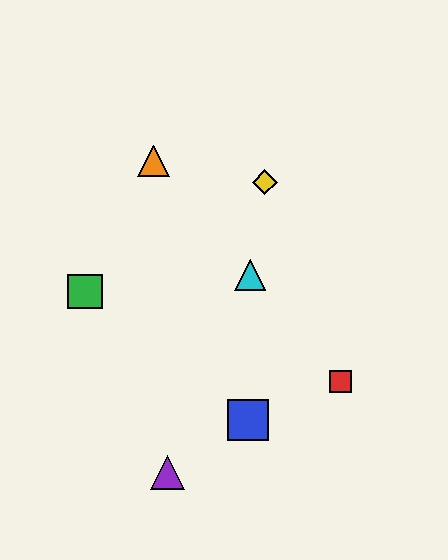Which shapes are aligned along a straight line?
The red square, the orange triangle, the cyan triangle are aligned along a straight line.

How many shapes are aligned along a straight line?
3 shapes (the red square, the orange triangle, the cyan triangle) are aligned along a straight line.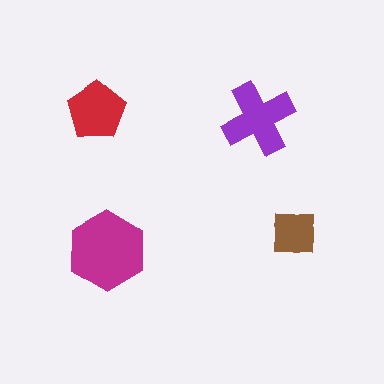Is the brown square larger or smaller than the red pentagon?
Smaller.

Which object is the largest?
The magenta hexagon.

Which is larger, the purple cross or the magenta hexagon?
The magenta hexagon.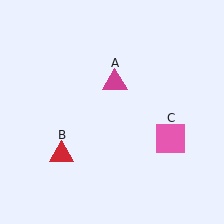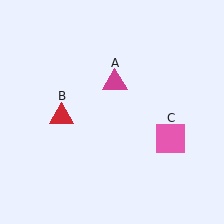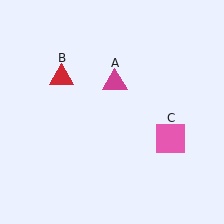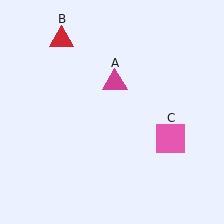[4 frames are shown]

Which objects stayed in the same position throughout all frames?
Magenta triangle (object A) and pink square (object C) remained stationary.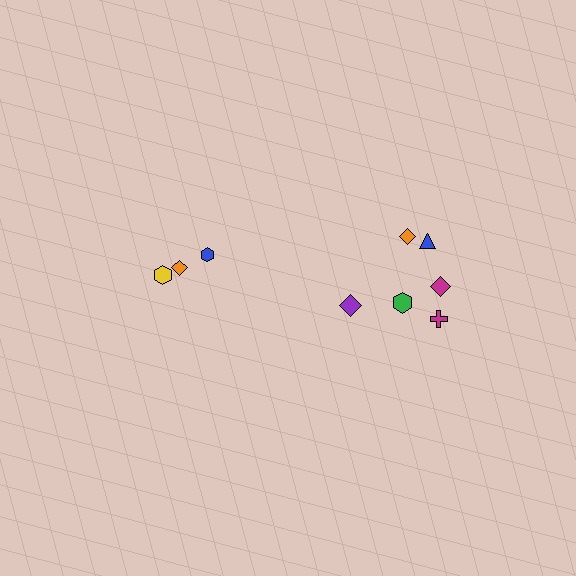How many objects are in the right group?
There are 6 objects.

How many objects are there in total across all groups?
There are 9 objects.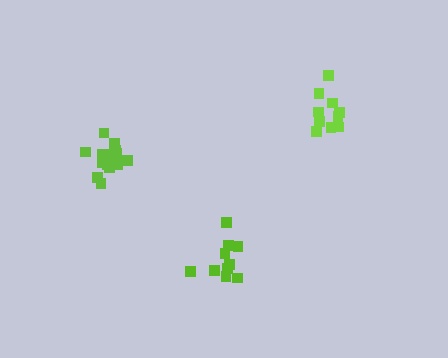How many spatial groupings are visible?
There are 3 spatial groupings.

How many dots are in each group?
Group 1: 10 dots, Group 2: 10 dots, Group 3: 15 dots (35 total).